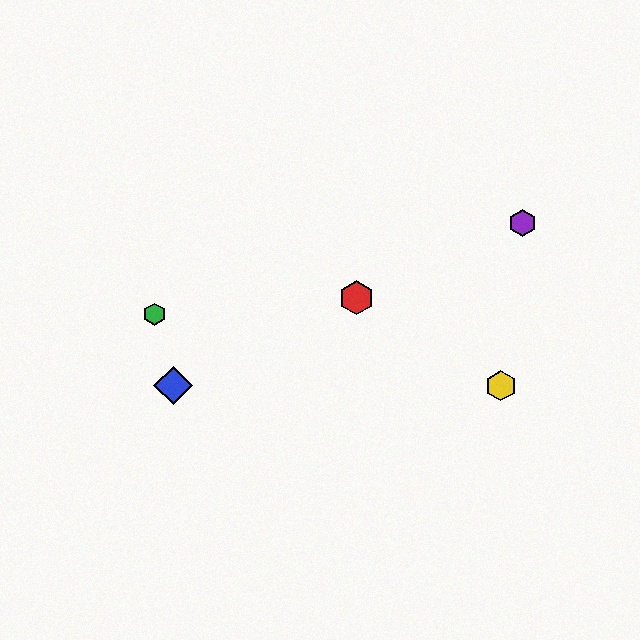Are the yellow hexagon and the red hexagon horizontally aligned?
No, the yellow hexagon is at y≈386 and the red hexagon is at y≈298.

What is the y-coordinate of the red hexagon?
The red hexagon is at y≈298.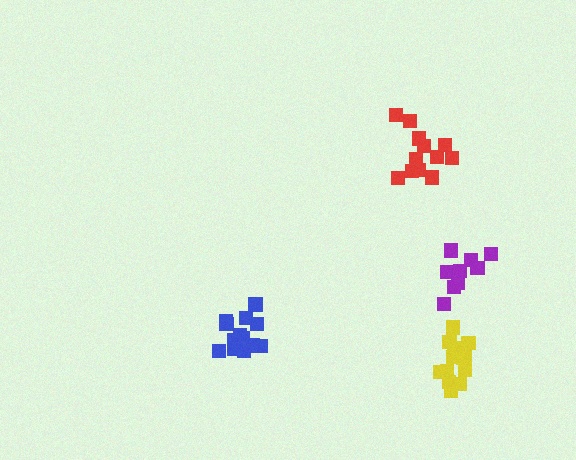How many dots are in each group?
Group 1: 13 dots, Group 2: 14 dots, Group 3: 9 dots, Group 4: 12 dots (48 total).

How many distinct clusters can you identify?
There are 4 distinct clusters.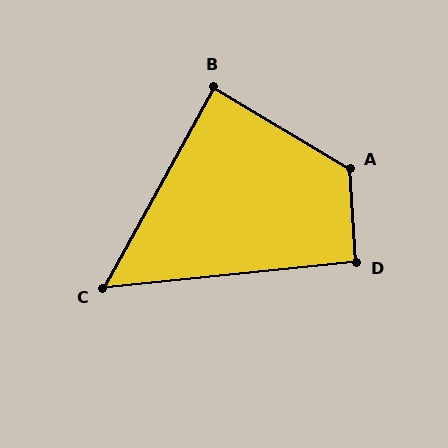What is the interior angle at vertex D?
Approximately 92 degrees (approximately right).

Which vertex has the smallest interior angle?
C, at approximately 55 degrees.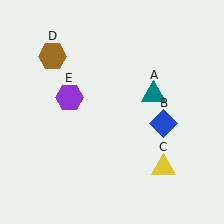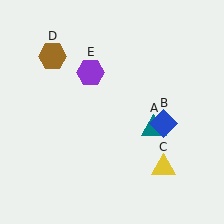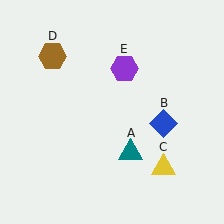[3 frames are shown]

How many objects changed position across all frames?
2 objects changed position: teal triangle (object A), purple hexagon (object E).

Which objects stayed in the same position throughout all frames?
Blue diamond (object B) and yellow triangle (object C) and brown hexagon (object D) remained stationary.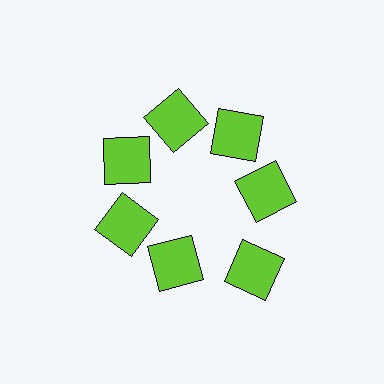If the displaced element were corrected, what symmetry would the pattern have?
It would have 7-fold rotational symmetry — the pattern would map onto itself every 51 degrees.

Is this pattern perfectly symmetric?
No. The 7 lime squares are arranged in a ring, but one element near the 5 o'clock position is pushed outward from the center, breaking the 7-fold rotational symmetry.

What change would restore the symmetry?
The symmetry would be restored by moving it inward, back onto the ring so that all 7 squares sit at equal angles and equal distance from the center.